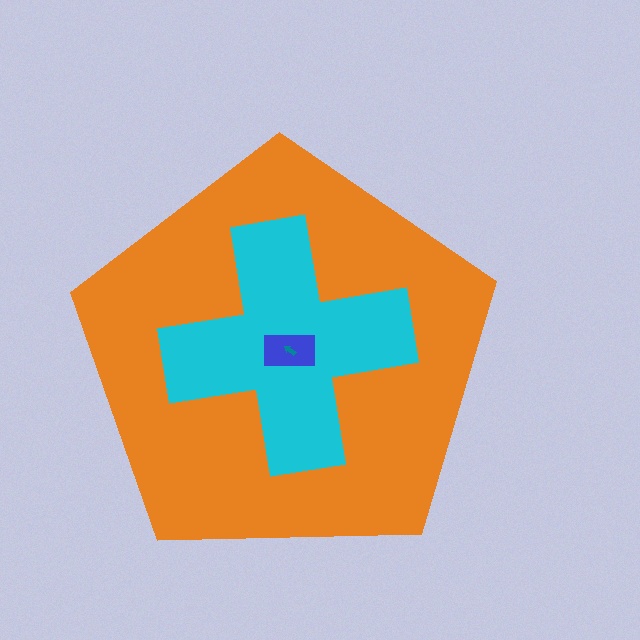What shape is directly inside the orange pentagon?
The cyan cross.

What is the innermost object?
The teal arrow.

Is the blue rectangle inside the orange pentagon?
Yes.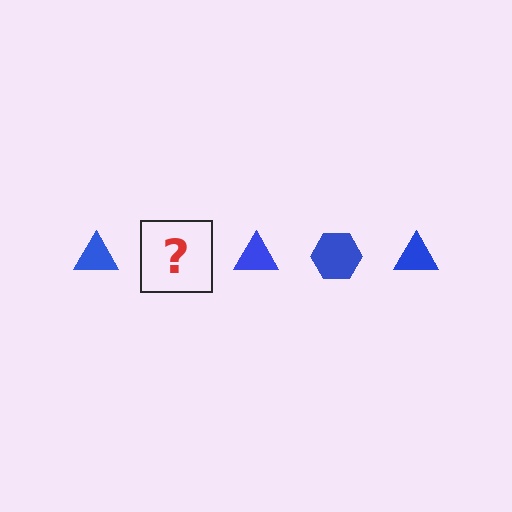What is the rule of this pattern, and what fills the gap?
The rule is that the pattern cycles through triangle, hexagon shapes in blue. The gap should be filled with a blue hexagon.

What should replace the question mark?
The question mark should be replaced with a blue hexagon.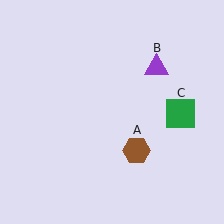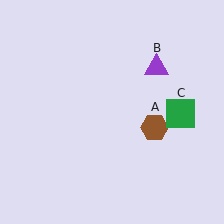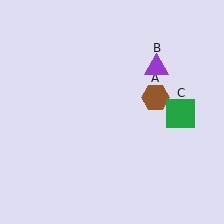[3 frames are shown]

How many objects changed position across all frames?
1 object changed position: brown hexagon (object A).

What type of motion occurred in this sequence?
The brown hexagon (object A) rotated counterclockwise around the center of the scene.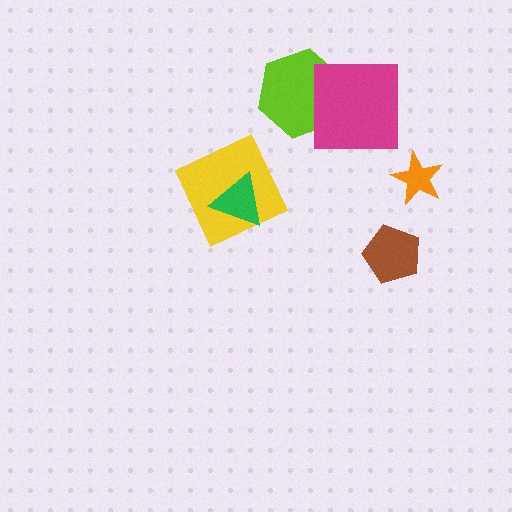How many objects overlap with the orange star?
0 objects overlap with the orange star.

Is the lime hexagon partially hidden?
Yes, it is partially covered by another shape.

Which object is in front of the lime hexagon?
The magenta square is in front of the lime hexagon.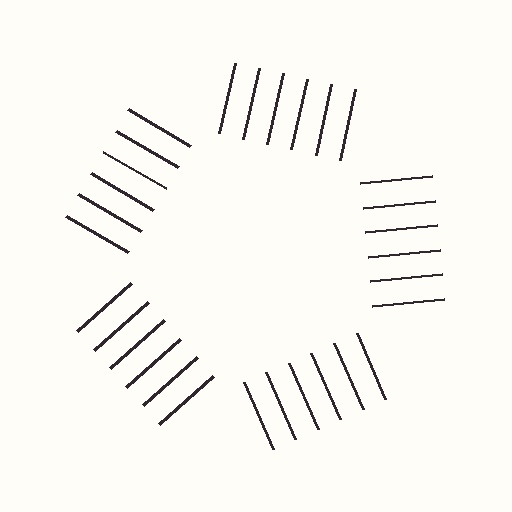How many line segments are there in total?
30 — 6 along each of the 5 edges.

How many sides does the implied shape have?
5 sides — the line-ends trace a pentagon.